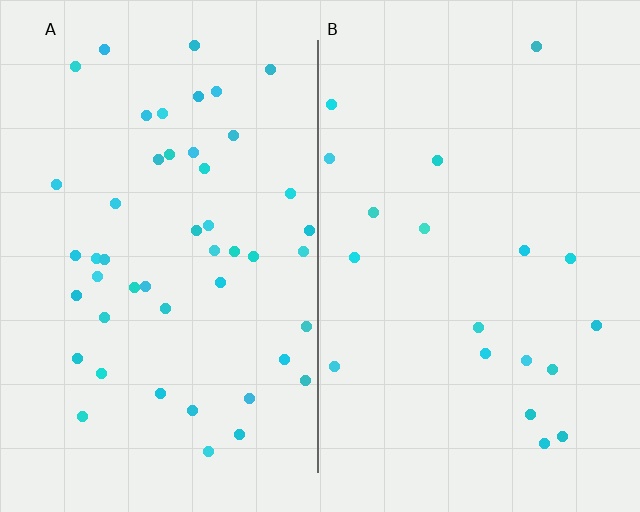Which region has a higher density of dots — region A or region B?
A (the left).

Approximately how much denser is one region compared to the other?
Approximately 2.5× — region A over region B.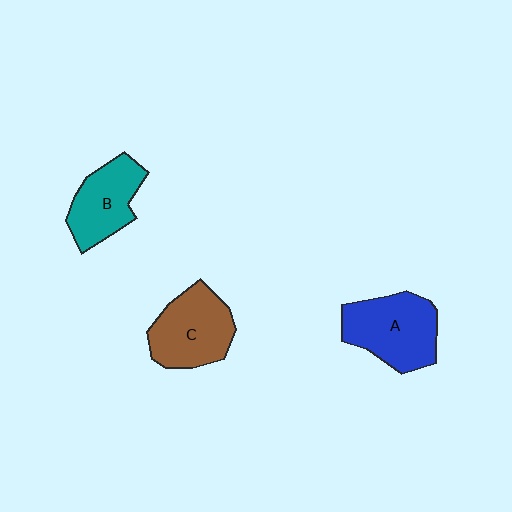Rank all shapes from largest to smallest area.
From largest to smallest: A (blue), C (brown), B (teal).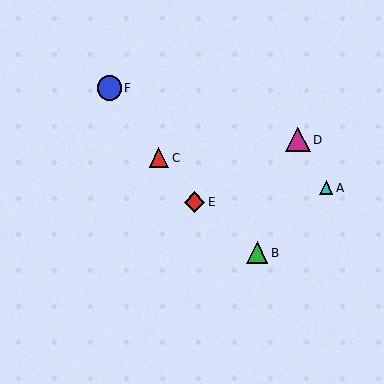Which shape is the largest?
The magenta triangle (labeled D) is the largest.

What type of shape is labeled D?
Shape D is a magenta triangle.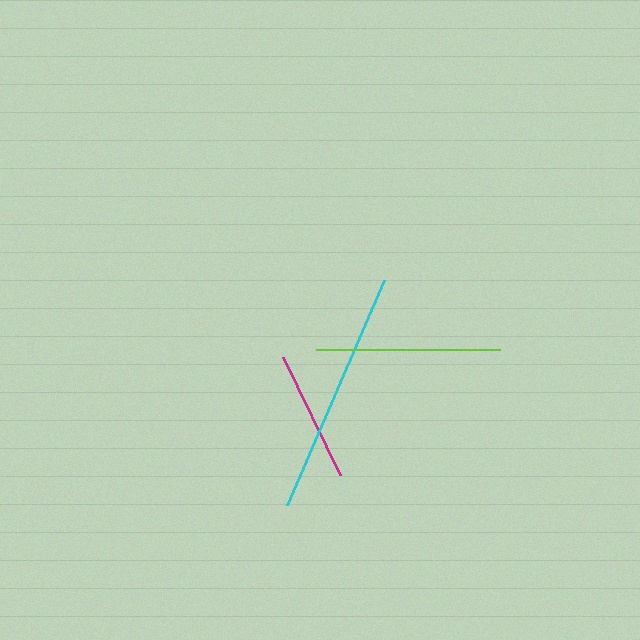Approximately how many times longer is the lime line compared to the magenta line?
The lime line is approximately 1.4 times the length of the magenta line.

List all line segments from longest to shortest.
From longest to shortest: cyan, lime, magenta.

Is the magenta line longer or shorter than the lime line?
The lime line is longer than the magenta line.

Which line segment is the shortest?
The magenta line is the shortest at approximately 131 pixels.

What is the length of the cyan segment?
The cyan segment is approximately 245 pixels long.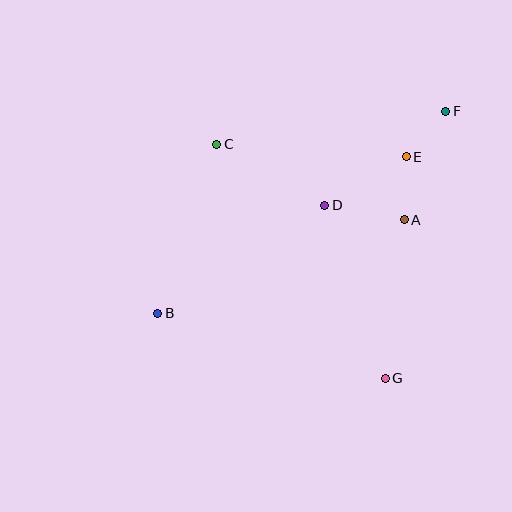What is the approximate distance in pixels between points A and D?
The distance between A and D is approximately 81 pixels.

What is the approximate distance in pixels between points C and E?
The distance between C and E is approximately 190 pixels.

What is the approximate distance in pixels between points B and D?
The distance between B and D is approximately 199 pixels.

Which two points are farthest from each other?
Points B and F are farthest from each other.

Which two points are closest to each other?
Points E and F are closest to each other.